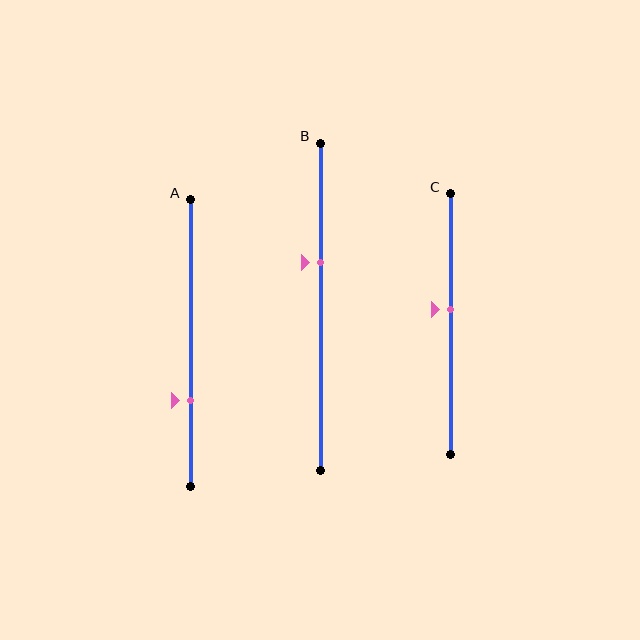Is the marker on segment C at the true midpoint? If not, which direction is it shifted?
No, the marker on segment C is shifted upward by about 5% of the segment length.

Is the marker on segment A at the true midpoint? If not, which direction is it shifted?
No, the marker on segment A is shifted downward by about 20% of the segment length.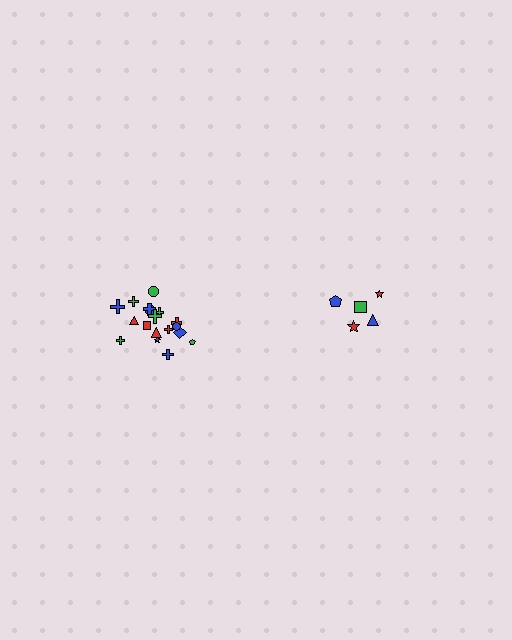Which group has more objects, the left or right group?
The left group.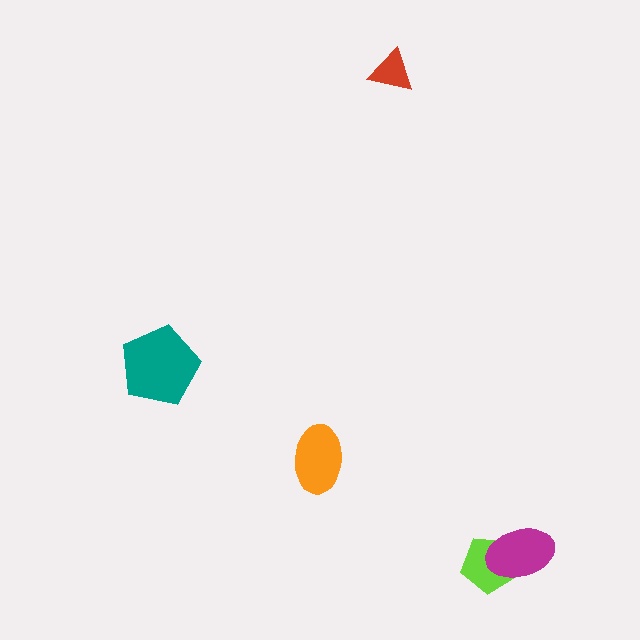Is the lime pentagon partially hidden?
Yes, it is partially covered by another shape.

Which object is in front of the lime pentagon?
The magenta ellipse is in front of the lime pentagon.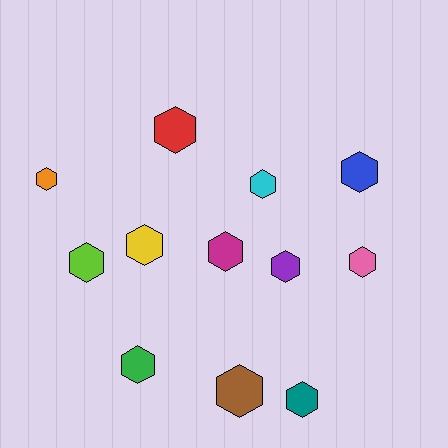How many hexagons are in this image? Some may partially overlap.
There are 12 hexagons.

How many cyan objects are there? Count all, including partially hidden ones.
There is 1 cyan object.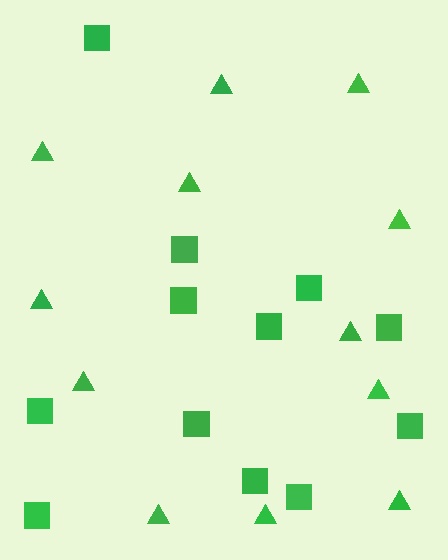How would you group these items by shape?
There are 2 groups: one group of triangles (12) and one group of squares (12).